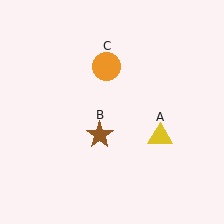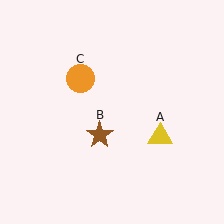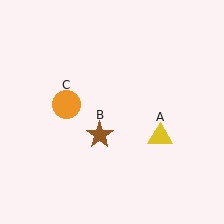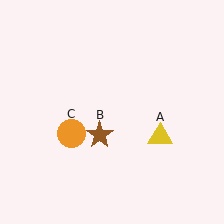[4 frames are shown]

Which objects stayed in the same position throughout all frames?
Yellow triangle (object A) and brown star (object B) remained stationary.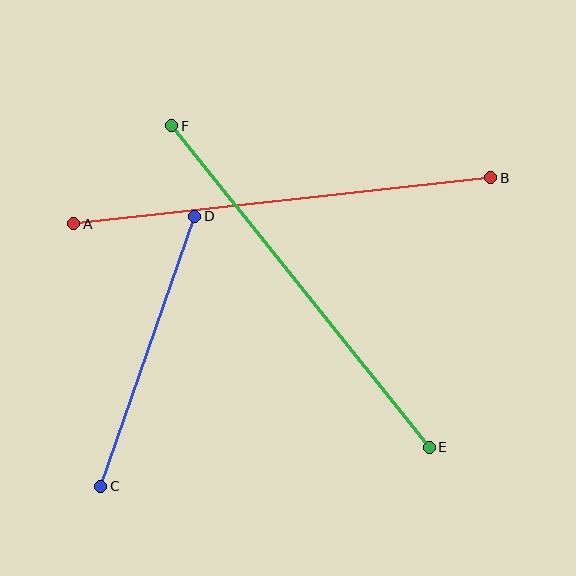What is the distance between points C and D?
The distance is approximately 286 pixels.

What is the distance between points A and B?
The distance is approximately 420 pixels.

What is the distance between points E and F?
The distance is approximately 412 pixels.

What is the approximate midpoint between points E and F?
The midpoint is at approximately (300, 287) pixels.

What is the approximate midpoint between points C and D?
The midpoint is at approximately (148, 351) pixels.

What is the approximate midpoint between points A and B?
The midpoint is at approximately (282, 201) pixels.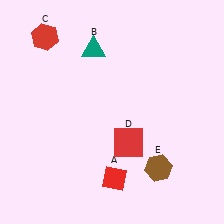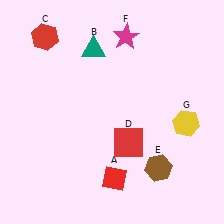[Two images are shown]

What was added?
A magenta star (F), a yellow hexagon (G) were added in Image 2.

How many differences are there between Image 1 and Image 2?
There are 2 differences between the two images.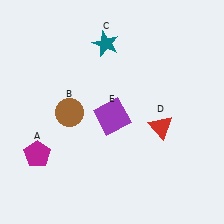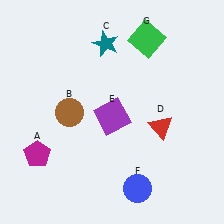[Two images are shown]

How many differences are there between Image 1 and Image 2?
There are 2 differences between the two images.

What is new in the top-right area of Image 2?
A green square (G) was added in the top-right area of Image 2.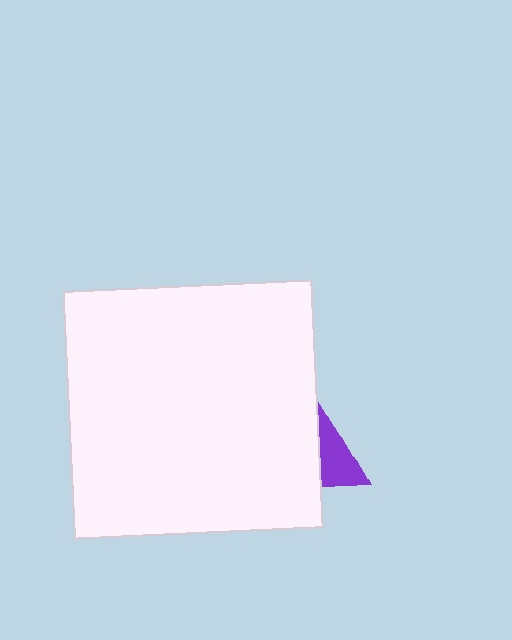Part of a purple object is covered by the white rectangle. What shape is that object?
It is a triangle.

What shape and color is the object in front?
The object in front is a white rectangle.